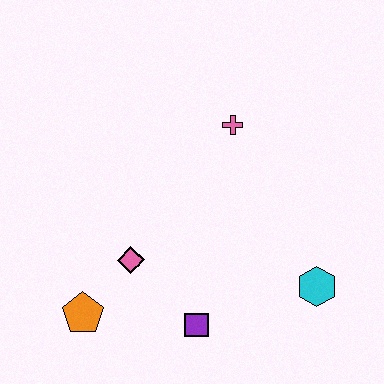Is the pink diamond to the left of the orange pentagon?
No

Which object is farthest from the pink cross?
The orange pentagon is farthest from the pink cross.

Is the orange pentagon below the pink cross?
Yes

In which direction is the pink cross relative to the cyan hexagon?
The pink cross is above the cyan hexagon.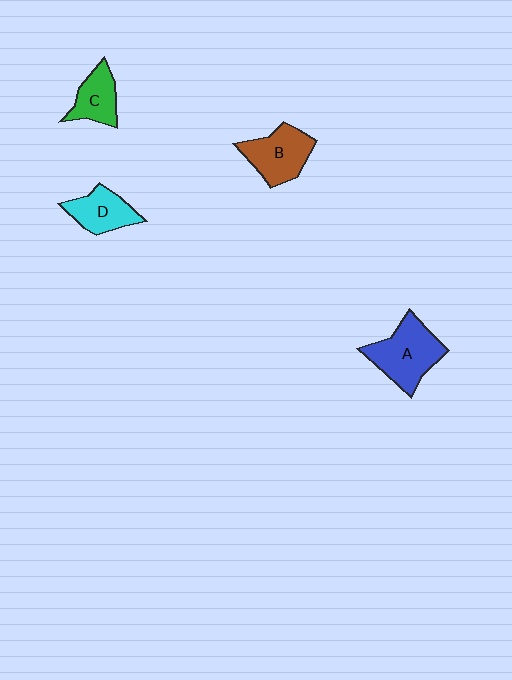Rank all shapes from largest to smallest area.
From largest to smallest: A (blue), B (brown), D (cyan), C (green).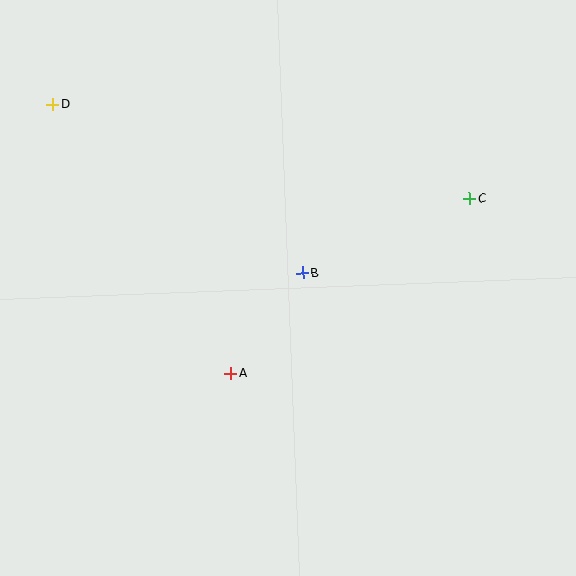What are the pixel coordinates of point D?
Point D is at (52, 105).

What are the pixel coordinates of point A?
Point A is at (231, 374).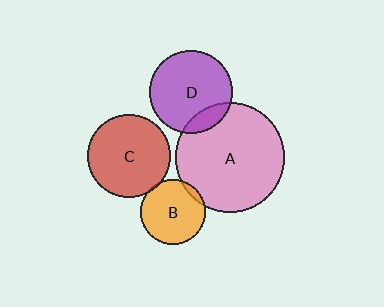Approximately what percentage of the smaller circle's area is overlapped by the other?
Approximately 5%.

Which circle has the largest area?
Circle A (pink).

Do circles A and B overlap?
Yes.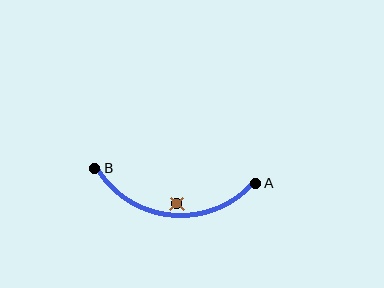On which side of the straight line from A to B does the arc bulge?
The arc bulges below the straight line connecting A and B.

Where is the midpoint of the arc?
The arc midpoint is the point on the curve farthest from the straight line joining A and B. It sits below that line.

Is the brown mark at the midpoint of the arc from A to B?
No — the brown mark does not lie on the arc at all. It sits slightly inside the curve.